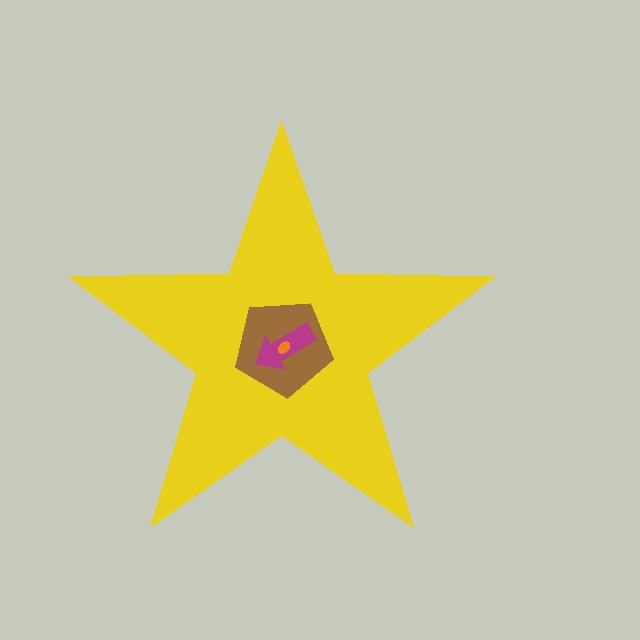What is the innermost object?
The orange ellipse.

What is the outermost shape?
The yellow star.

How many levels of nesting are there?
4.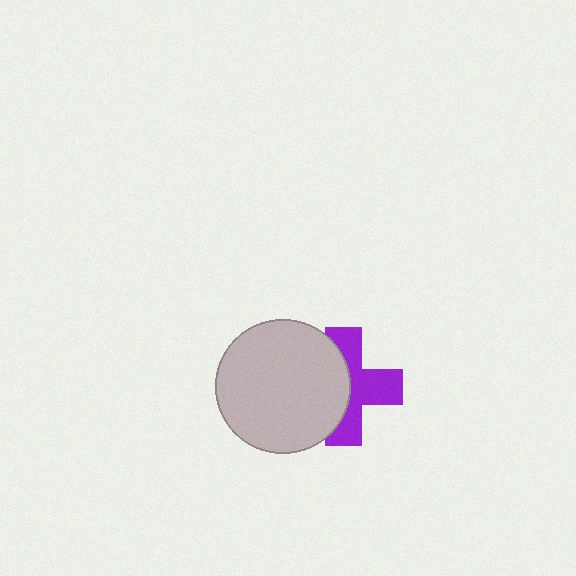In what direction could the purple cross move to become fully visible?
The purple cross could move right. That would shift it out from behind the light gray circle entirely.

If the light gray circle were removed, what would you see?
You would see the complete purple cross.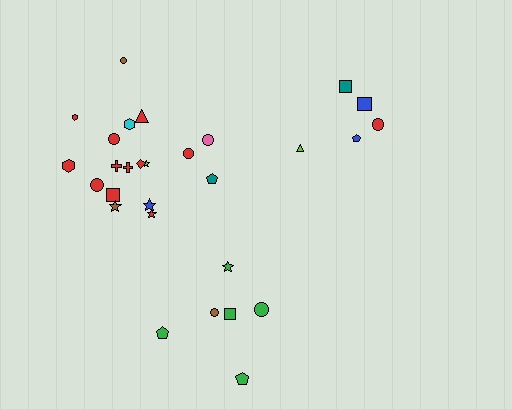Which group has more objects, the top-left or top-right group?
The top-left group.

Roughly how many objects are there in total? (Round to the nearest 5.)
Roughly 30 objects in total.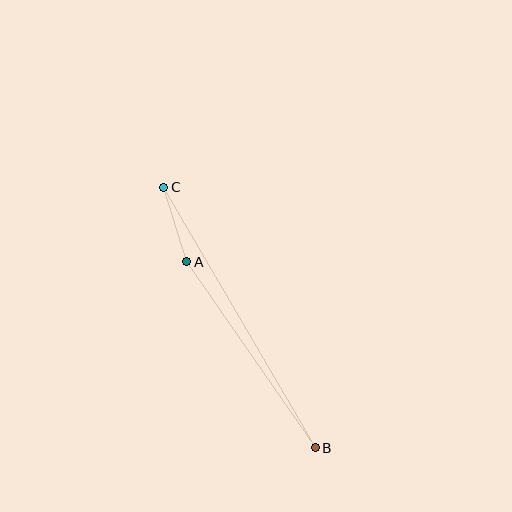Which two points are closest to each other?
Points A and C are closest to each other.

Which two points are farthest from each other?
Points B and C are farthest from each other.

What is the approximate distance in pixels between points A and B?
The distance between A and B is approximately 226 pixels.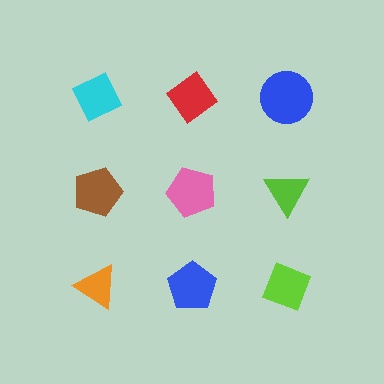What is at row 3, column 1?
An orange triangle.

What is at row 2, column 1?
A brown pentagon.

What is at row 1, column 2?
A red diamond.